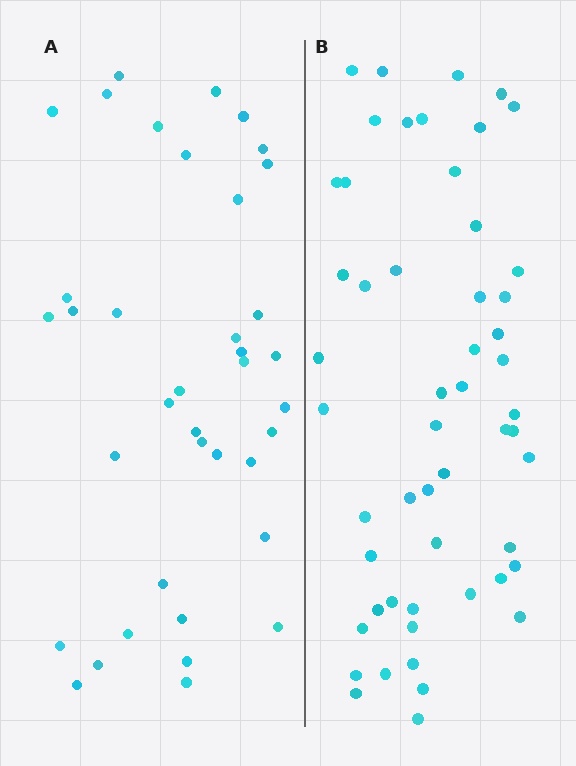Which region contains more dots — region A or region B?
Region B (the right region) has more dots.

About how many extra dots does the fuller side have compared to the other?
Region B has approximately 15 more dots than region A.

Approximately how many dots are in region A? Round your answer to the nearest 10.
About 40 dots. (The exact count is 38, which rounds to 40.)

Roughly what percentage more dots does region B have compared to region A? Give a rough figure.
About 40% more.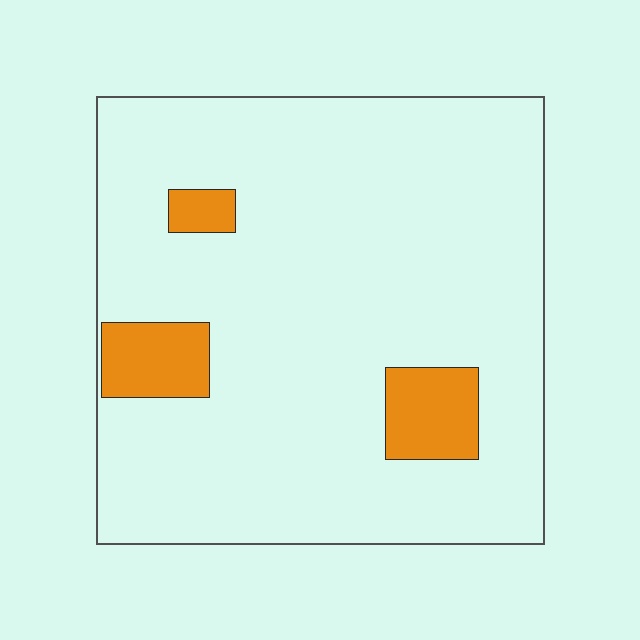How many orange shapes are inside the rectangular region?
3.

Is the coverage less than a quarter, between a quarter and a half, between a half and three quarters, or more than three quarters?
Less than a quarter.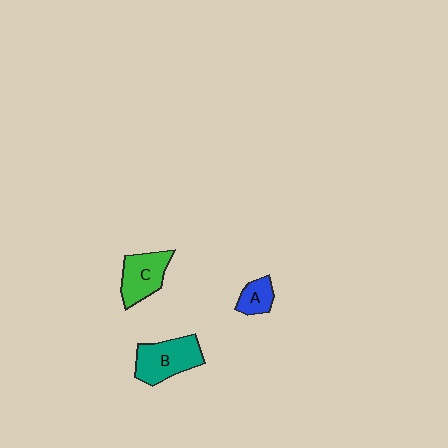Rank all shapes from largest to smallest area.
From largest to smallest: B (teal), C (green), A (blue).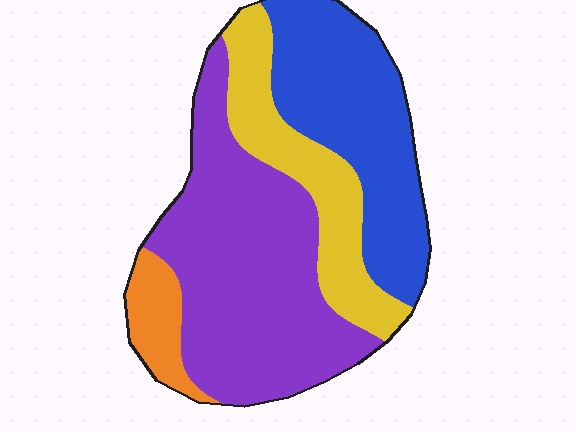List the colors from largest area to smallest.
From largest to smallest: purple, blue, yellow, orange.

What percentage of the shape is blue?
Blue takes up between a quarter and a half of the shape.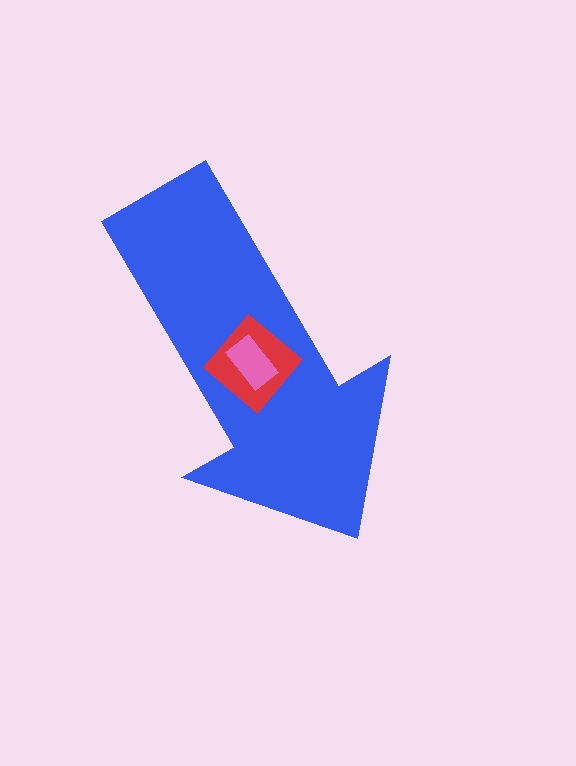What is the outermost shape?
The blue arrow.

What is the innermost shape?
The pink rectangle.